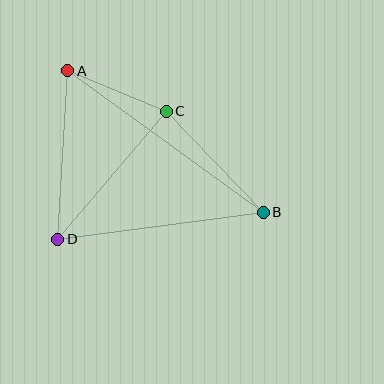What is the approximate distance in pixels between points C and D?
The distance between C and D is approximately 168 pixels.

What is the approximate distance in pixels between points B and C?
The distance between B and C is approximately 140 pixels.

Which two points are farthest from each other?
Points A and B are farthest from each other.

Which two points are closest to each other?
Points A and C are closest to each other.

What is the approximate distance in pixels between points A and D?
The distance between A and D is approximately 169 pixels.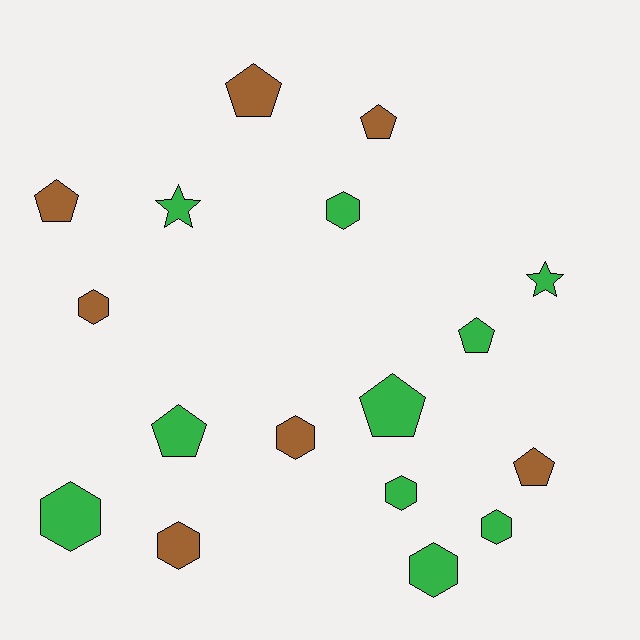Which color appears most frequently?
Green, with 10 objects.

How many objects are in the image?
There are 17 objects.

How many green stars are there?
There are 2 green stars.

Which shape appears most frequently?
Hexagon, with 8 objects.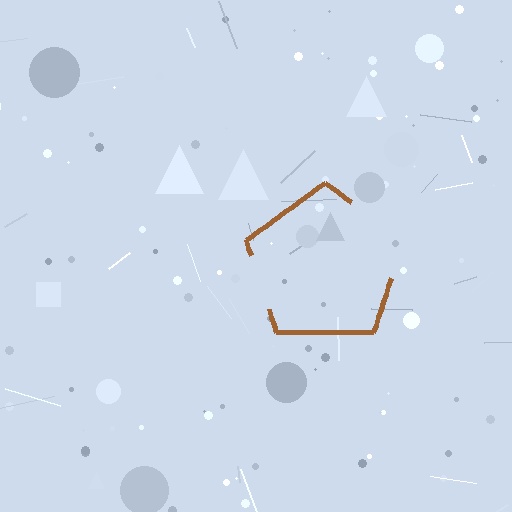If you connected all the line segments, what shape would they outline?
They would outline a pentagon.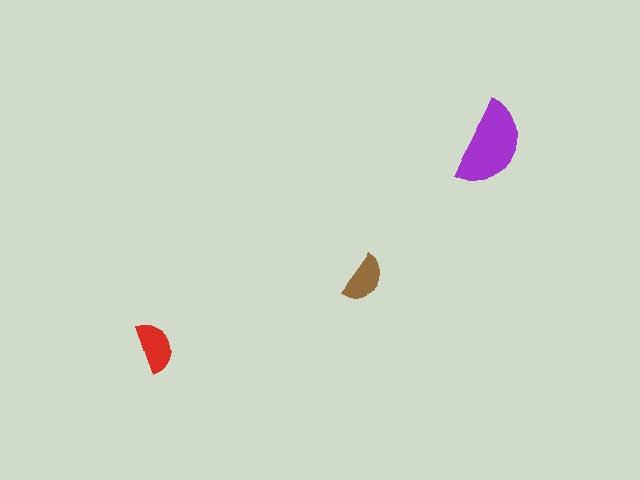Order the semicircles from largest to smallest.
the purple one, the red one, the brown one.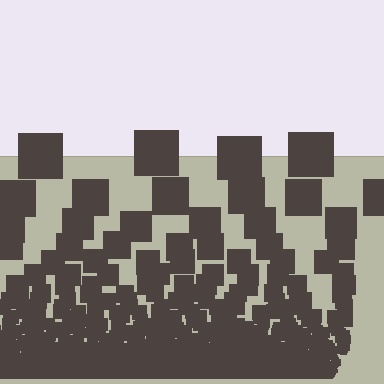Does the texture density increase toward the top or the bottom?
Density increases toward the bottom.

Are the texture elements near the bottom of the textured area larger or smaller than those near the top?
Smaller. The gradient is inverted — elements near the bottom are smaller and denser.